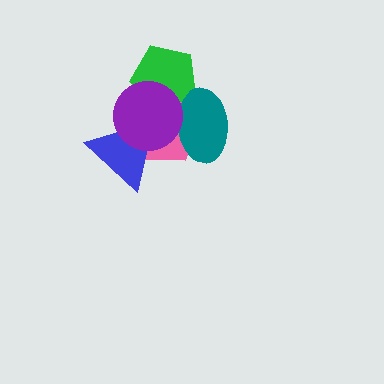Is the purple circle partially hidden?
No, no other shape covers it.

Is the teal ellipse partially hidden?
Yes, it is partially covered by another shape.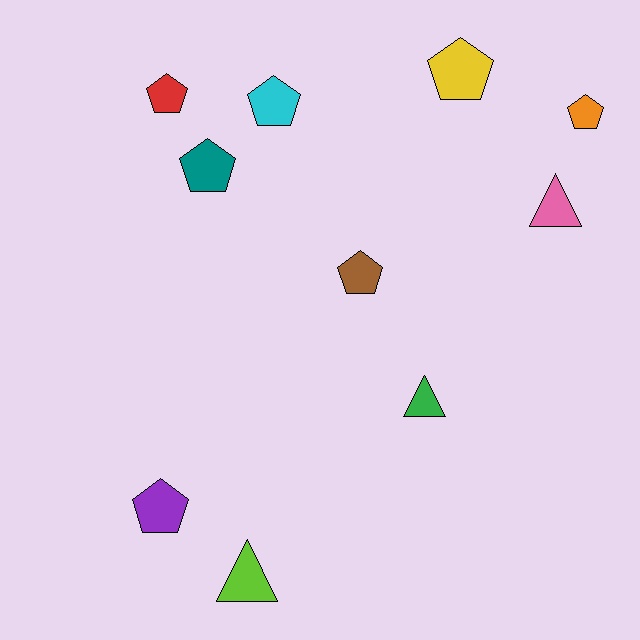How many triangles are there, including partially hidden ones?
There are 3 triangles.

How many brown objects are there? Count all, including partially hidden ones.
There is 1 brown object.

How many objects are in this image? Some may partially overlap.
There are 10 objects.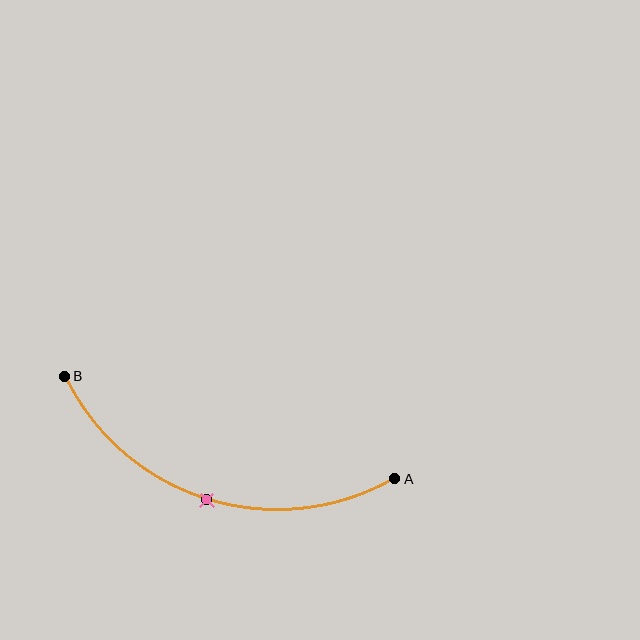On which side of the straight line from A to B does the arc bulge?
The arc bulges below the straight line connecting A and B.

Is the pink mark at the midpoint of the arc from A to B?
Yes. The pink mark lies on the arc at equal arc-length from both A and B — it is the arc midpoint.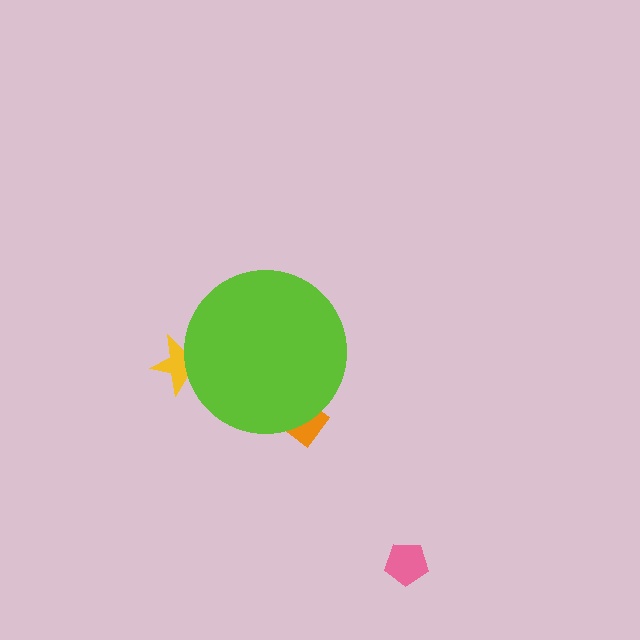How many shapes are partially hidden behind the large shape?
2 shapes are partially hidden.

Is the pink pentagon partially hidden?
No, the pink pentagon is fully visible.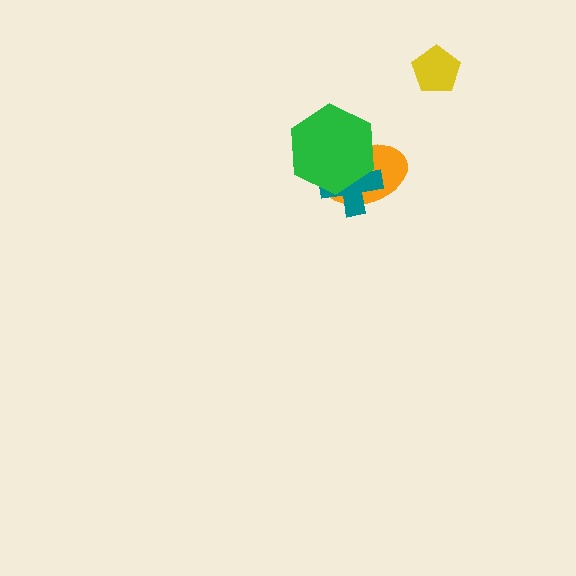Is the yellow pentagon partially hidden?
No, no other shape covers it.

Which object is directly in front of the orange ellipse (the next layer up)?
The teal cross is directly in front of the orange ellipse.